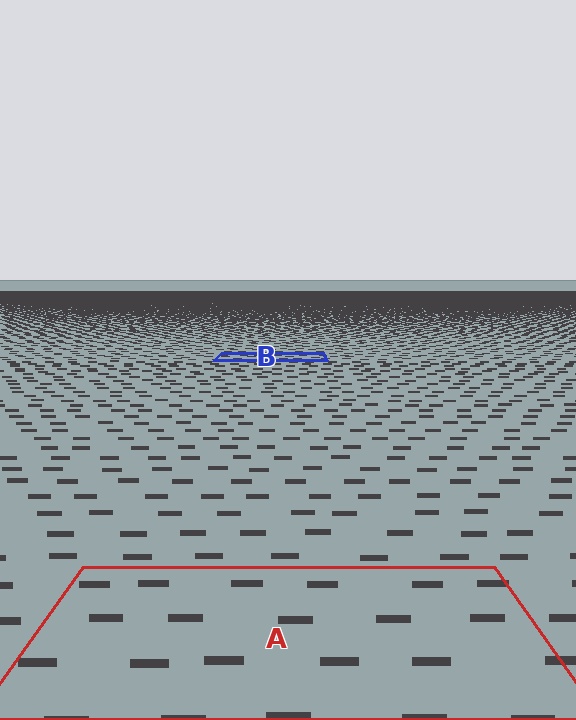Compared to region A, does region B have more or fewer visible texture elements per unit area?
Region B has more texture elements per unit area — they are packed more densely because it is farther away.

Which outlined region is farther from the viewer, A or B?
Region B is farther from the viewer — the texture elements inside it appear smaller and more densely packed.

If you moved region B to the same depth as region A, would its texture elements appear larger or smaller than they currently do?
They would appear larger. At a closer depth, the same texture elements are projected at a bigger on-screen size.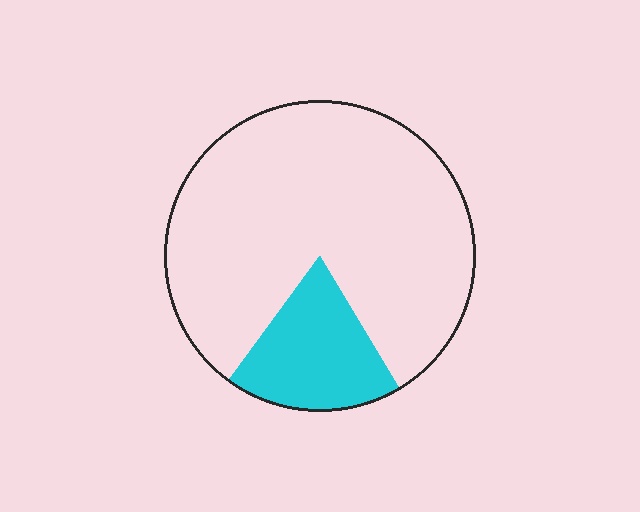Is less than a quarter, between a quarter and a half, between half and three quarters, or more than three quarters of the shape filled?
Less than a quarter.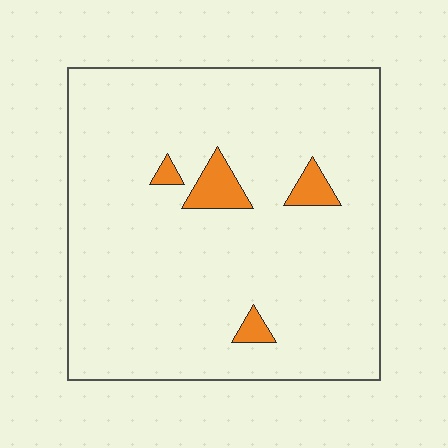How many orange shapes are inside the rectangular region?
4.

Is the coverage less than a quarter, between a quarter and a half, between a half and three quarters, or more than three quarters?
Less than a quarter.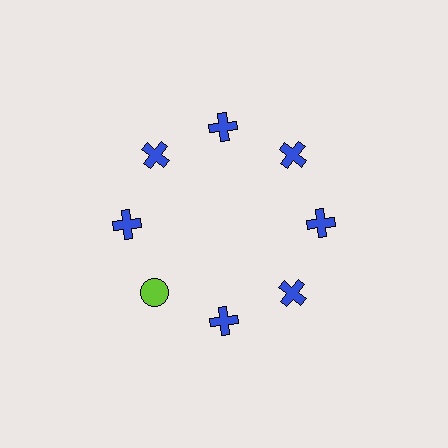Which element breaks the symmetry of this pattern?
The lime circle at roughly the 8 o'clock position breaks the symmetry. All other shapes are blue crosses.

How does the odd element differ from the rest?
It differs in both color (lime instead of blue) and shape (circle instead of cross).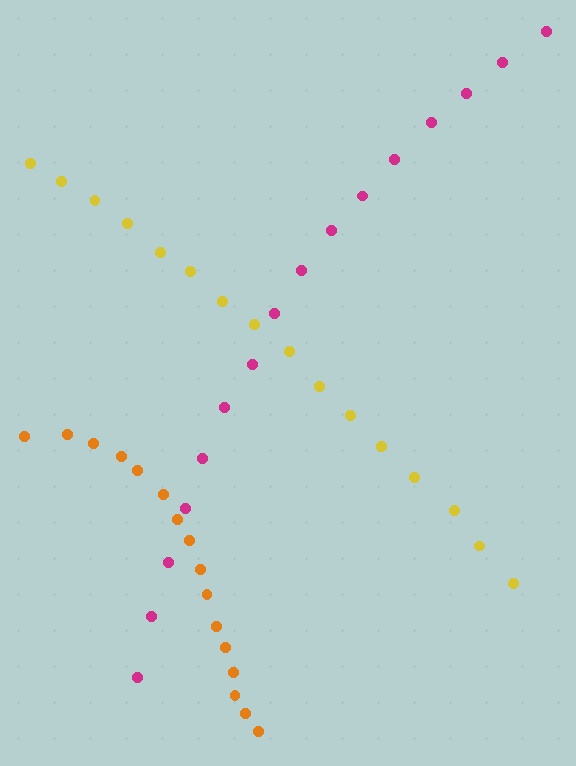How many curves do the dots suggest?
There are 3 distinct paths.